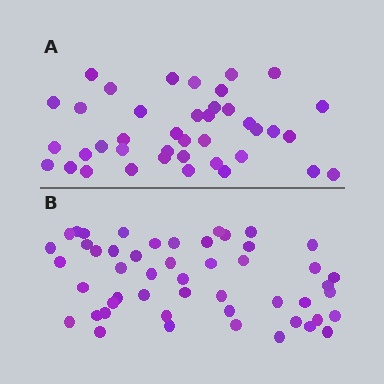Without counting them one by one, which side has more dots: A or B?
Region B (the bottom region) has more dots.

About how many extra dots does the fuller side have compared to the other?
Region B has roughly 10 or so more dots than region A.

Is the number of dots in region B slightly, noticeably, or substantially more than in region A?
Region B has noticeably more, but not dramatically so. The ratio is roughly 1.2 to 1.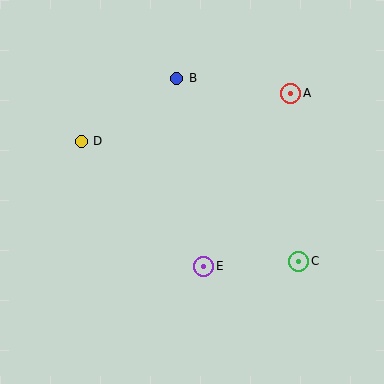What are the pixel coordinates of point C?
Point C is at (299, 261).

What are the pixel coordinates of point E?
Point E is at (204, 266).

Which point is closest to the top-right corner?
Point A is closest to the top-right corner.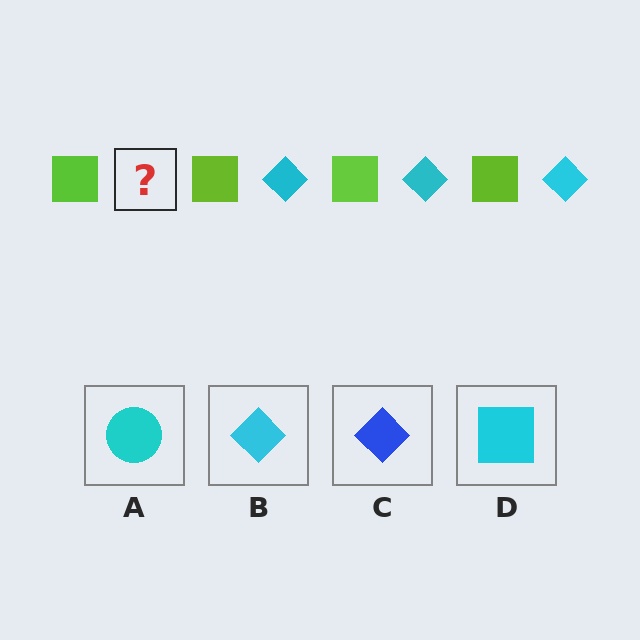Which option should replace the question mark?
Option B.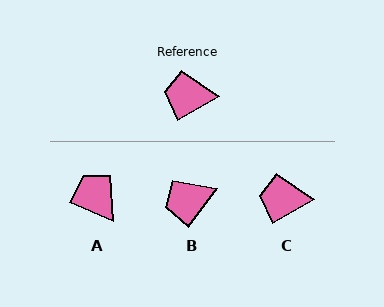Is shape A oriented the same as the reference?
No, it is off by about 52 degrees.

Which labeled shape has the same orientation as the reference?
C.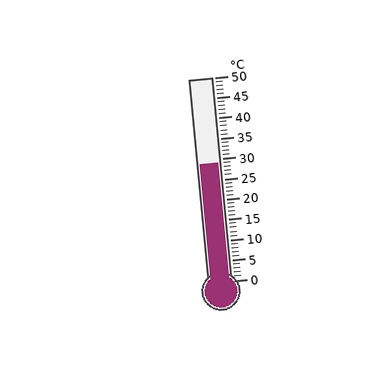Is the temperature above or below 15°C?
The temperature is above 15°C.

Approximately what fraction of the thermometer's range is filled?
The thermometer is filled to approximately 60% of its range.